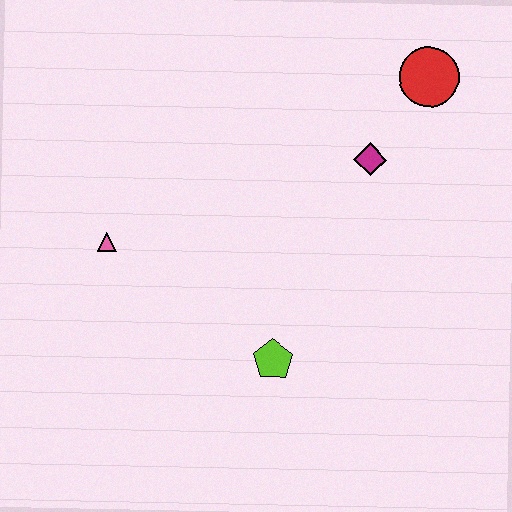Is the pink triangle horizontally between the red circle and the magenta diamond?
No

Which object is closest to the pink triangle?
The lime pentagon is closest to the pink triangle.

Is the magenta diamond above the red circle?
No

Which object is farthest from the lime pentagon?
The red circle is farthest from the lime pentagon.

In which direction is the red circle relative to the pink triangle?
The red circle is to the right of the pink triangle.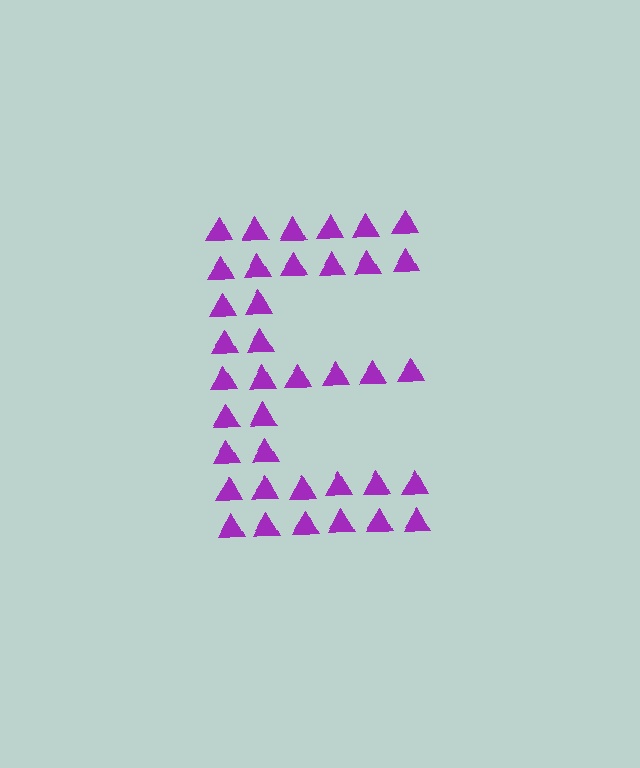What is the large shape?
The large shape is the letter E.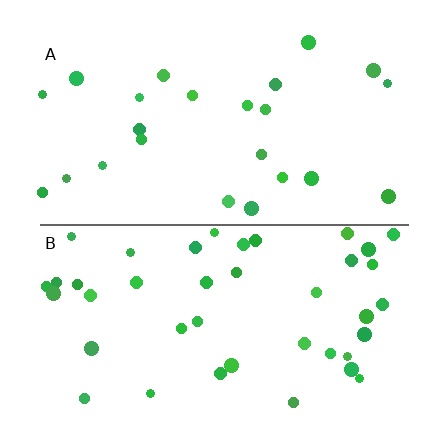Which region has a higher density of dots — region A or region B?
B (the bottom).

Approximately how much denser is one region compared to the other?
Approximately 1.6× — region B over region A.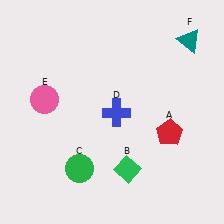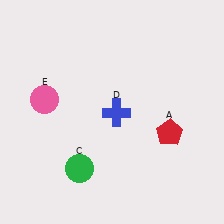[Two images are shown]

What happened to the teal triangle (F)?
The teal triangle (F) was removed in Image 2. It was in the top-right area of Image 1.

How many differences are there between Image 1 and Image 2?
There are 2 differences between the two images.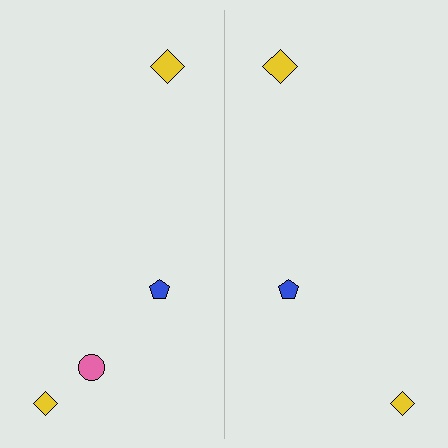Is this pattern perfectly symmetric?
No, the pattern is not perfectly symmetric. A pink circle is missing from the right side.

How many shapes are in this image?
There are 7 shapes in this image.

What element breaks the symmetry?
A pink circle is missing from the right side.